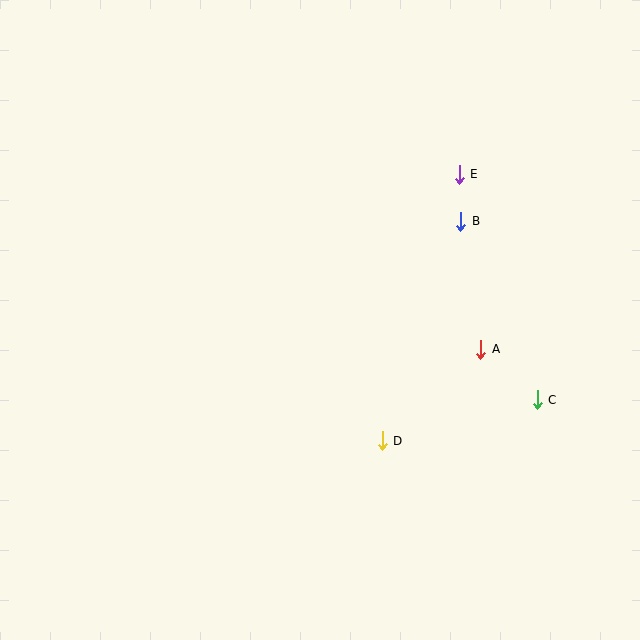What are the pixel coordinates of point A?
Point A is at (481, 349).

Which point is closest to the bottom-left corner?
Point D is closest to the bottom-left corner.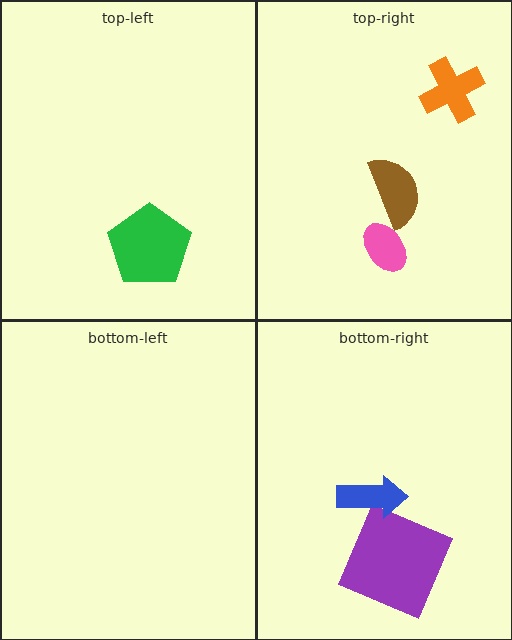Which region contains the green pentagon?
The top-left region.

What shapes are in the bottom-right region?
The purple square, the blue arrow.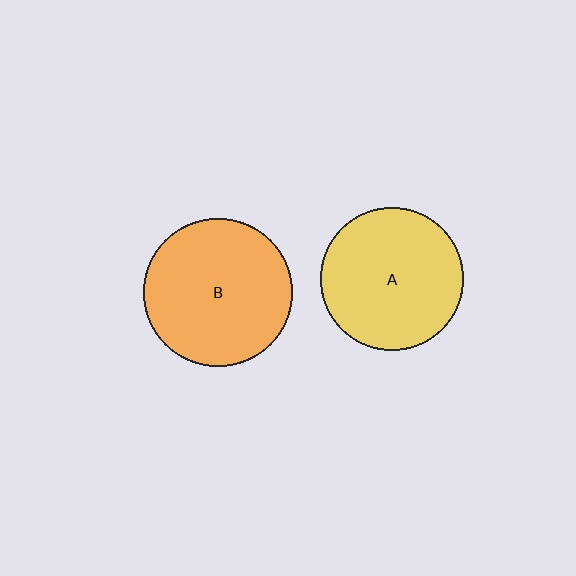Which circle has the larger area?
Circle B (orange).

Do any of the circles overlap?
No, none of the circles overlap.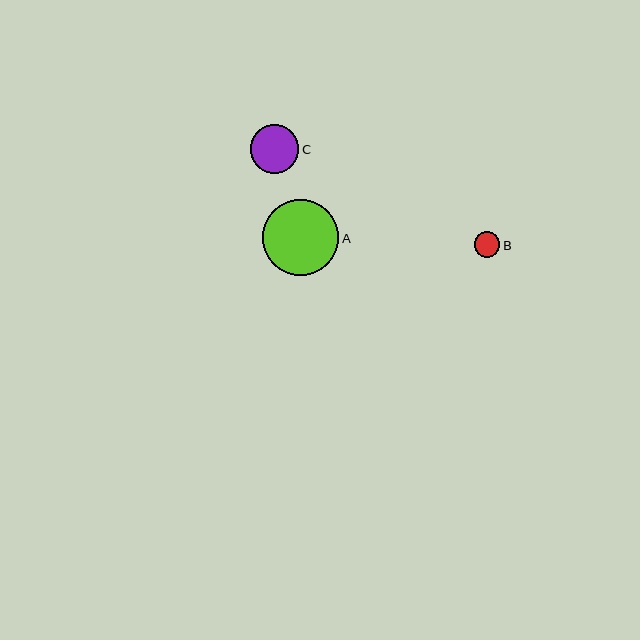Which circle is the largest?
Circle A is the largest with a size of approximately 76 pixels.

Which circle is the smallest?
Circle B is the smallest with a size of approximately 26 pixels.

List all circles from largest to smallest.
From largest to smallest: A, C, B.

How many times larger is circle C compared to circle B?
Circle C is approximately 1.9 times the size of circle B.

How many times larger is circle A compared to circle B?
Circle A is approximately 2.9 times the size of circle B.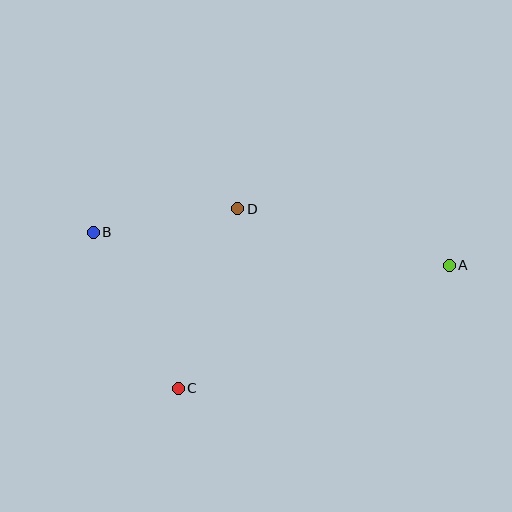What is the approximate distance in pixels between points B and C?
The distance between B and C is approximately 178 pixels.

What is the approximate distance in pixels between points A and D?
The distance between A and D is approximately 219 pixels.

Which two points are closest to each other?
Points B and D are closest to each other.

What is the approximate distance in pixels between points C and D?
The distance between C and D is approximately 189 pixels.